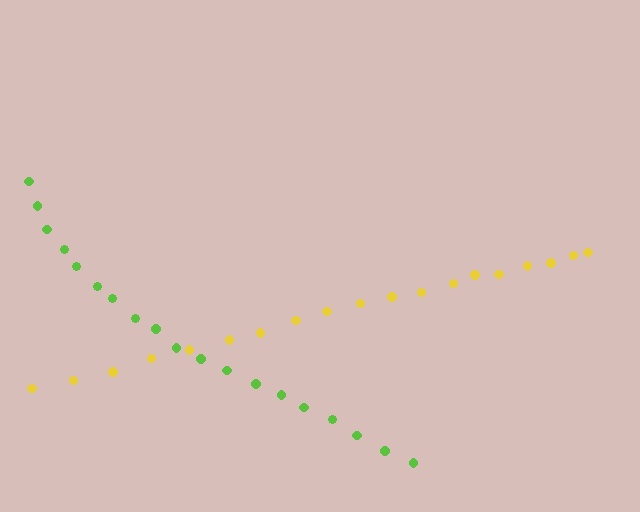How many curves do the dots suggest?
There are 2 distinct paths.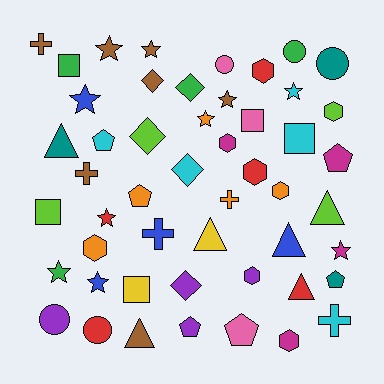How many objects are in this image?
There are 50 objects.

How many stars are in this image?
There are 10 stars.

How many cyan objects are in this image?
There are 5 cyan objects.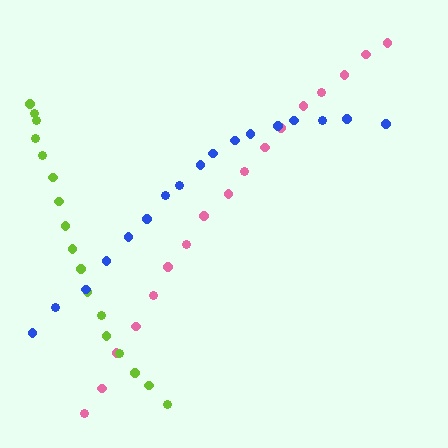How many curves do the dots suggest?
There are 3 distinct paths.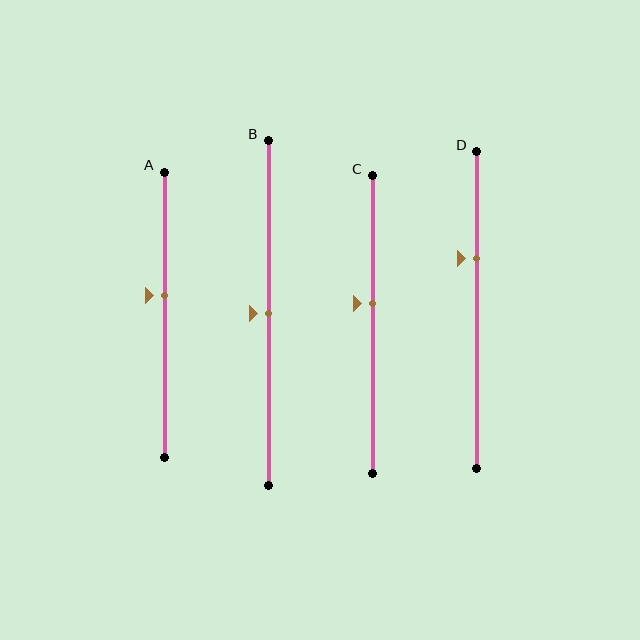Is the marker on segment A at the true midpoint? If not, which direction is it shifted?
No, the marker on segment A is shifted upward by about 7% of the segment length.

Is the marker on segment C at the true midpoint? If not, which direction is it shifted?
No, the marker on segment C is shifted upward by about 7% of the segment length.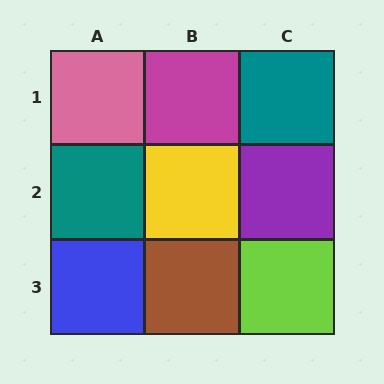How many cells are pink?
1 cell is pink.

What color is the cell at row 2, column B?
Yellow.